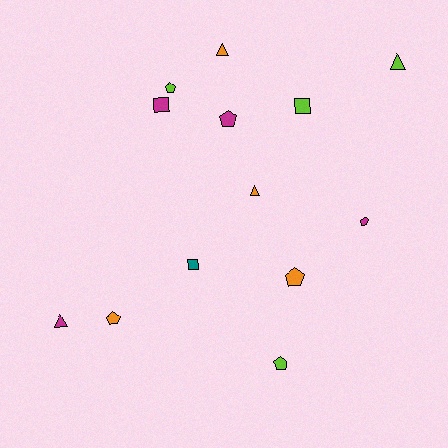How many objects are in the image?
There are 13 objects.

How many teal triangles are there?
There are no teal triangles.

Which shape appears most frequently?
Pentagon, with 6 objects.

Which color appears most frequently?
Magenta, with 4 objects.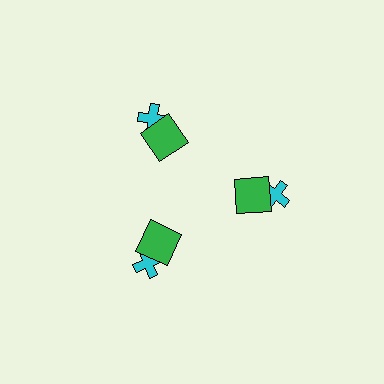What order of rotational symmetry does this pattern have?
This pattern has 3-fold rotational symmetry.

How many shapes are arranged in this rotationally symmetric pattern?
There are 6 shapes, arranged in 3 groups of 2.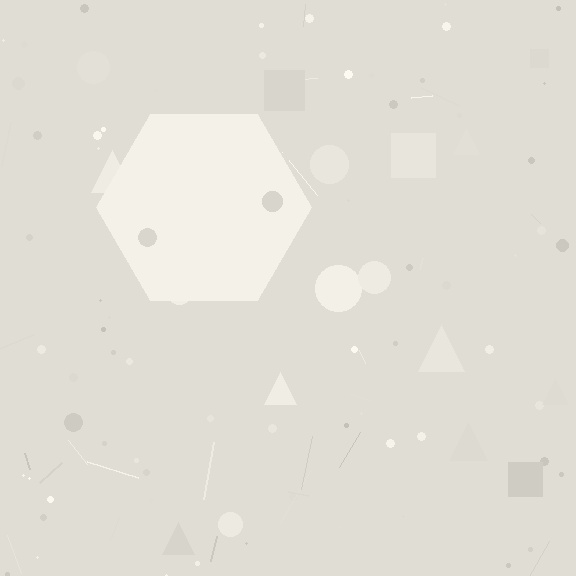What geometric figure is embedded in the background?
A hexagon is embedded in the background.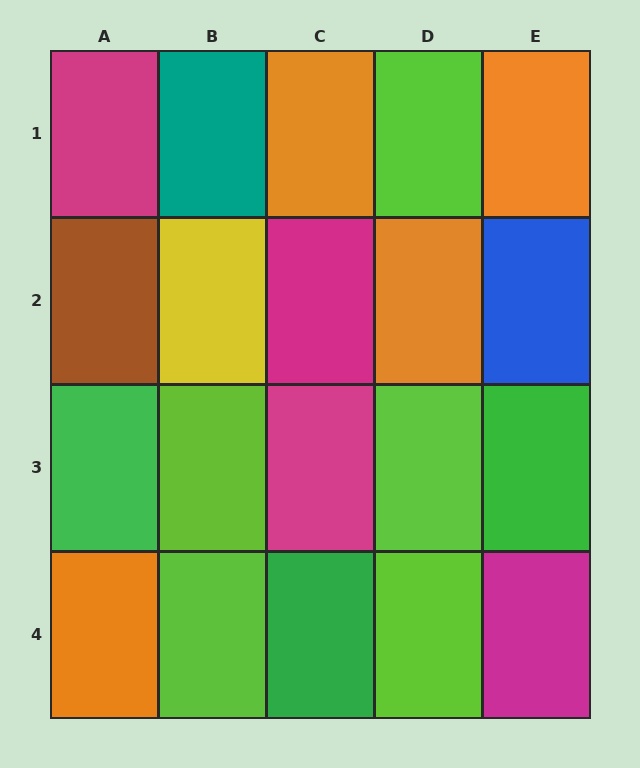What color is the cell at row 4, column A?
Orange.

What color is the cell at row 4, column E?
Magenta.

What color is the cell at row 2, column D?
Orange.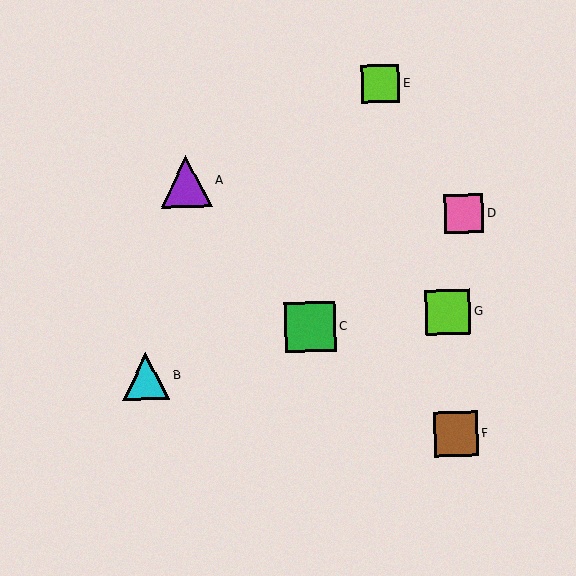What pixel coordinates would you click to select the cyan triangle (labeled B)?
Click at (146, 377) to select the cyan triangle B.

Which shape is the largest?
The purple triangle (labeled A) is the largest.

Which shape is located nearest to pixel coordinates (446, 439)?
The brown square (labeled F) at (456, 434) is nearest to that location.